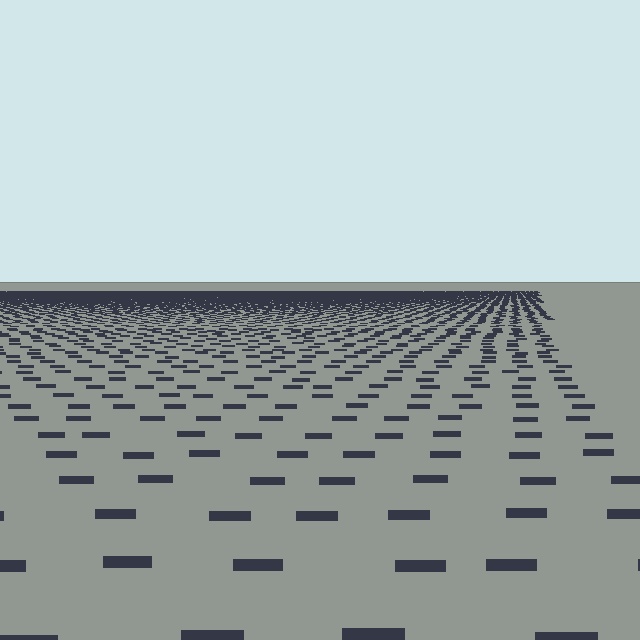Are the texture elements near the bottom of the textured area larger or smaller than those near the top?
Larger. Near the bottom, elements are closer to the viewer and appear at a bigger on-screen size.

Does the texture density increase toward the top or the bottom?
Density increases toward the top.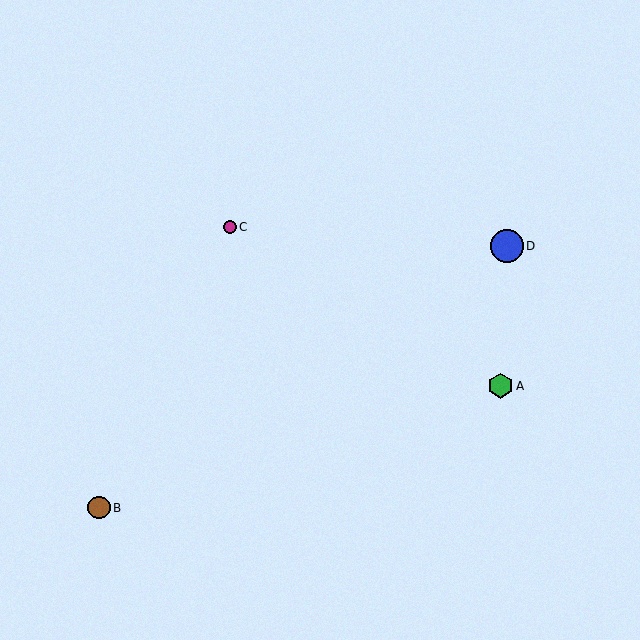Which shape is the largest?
The blue circle (labeled D) is the largest.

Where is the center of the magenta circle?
The center of the magenta circle is at (230, 227).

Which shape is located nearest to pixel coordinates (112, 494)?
The brown circle (labeled B) at (99, 508) is nearest to that location.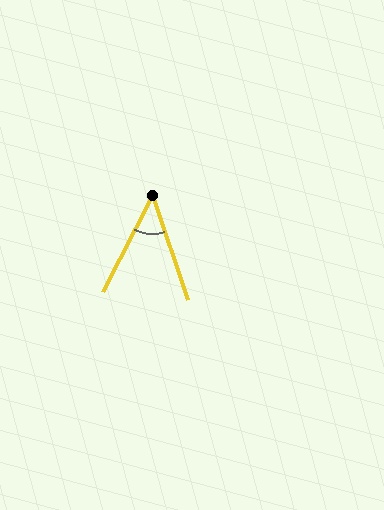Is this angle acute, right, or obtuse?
It is acute.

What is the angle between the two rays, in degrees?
Approximately 46 degrees.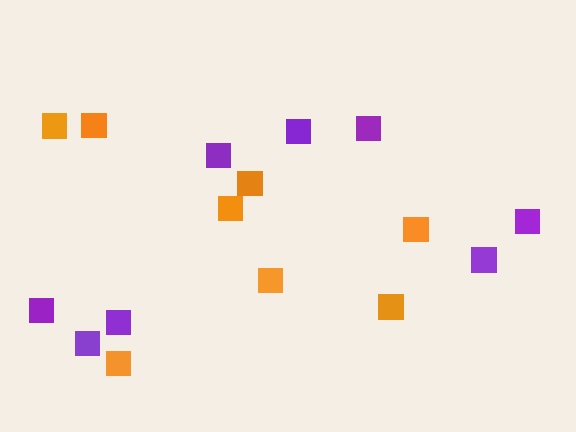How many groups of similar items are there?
There are 2 groups: one group of orange squares (8) and one group of purple squares (8).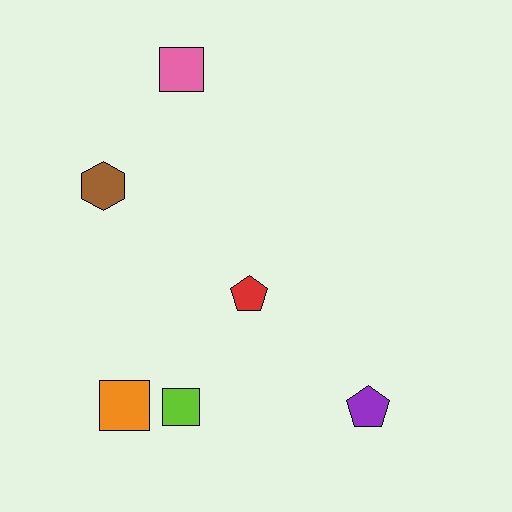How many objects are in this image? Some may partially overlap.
There are 6 objects.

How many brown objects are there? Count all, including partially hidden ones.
There is 1 brown object.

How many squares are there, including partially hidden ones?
There are 3 squares.